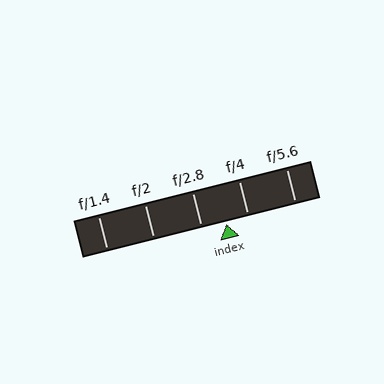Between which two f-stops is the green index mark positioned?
The index mark is between f/2.8 and f/4.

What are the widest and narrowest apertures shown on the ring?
The widest aperture shown is f/1.4 and the narrowest is f/5.6.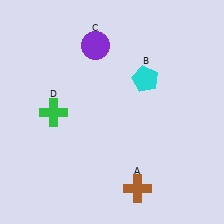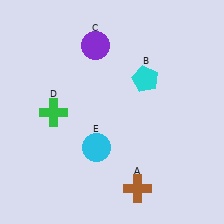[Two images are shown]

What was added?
A cyan circle (E) was added in Image 2.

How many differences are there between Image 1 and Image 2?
There is 1 difference between the two images.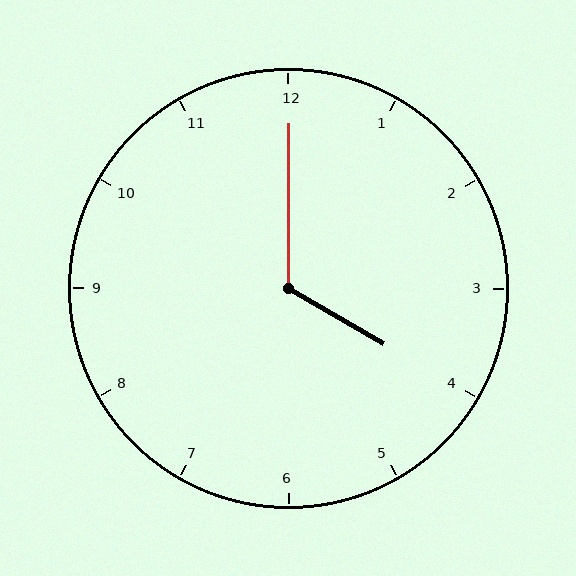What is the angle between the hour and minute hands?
Approximately 120 degrees.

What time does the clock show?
4:00.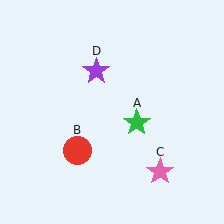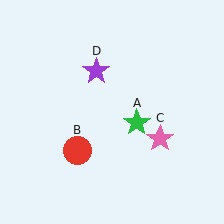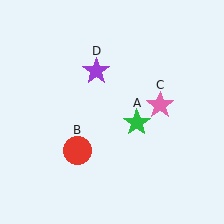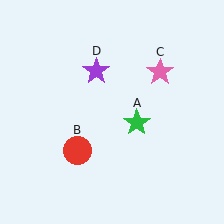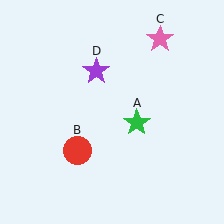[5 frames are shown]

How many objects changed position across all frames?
1 object changed position: pink star (object C).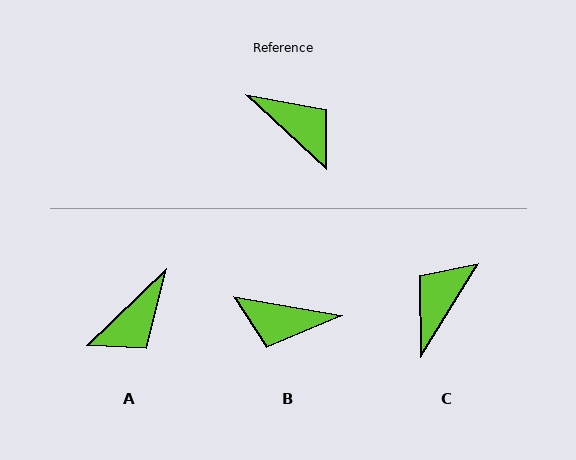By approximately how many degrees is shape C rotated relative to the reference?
Approximately 101 degrees counter-clockwise.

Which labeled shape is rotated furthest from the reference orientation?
B, about 147 degrees away.